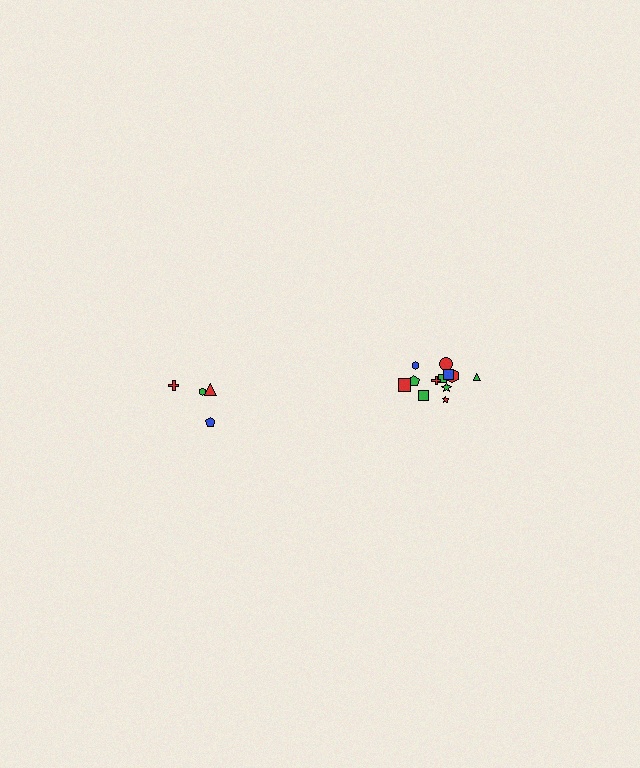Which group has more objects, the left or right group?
The right group.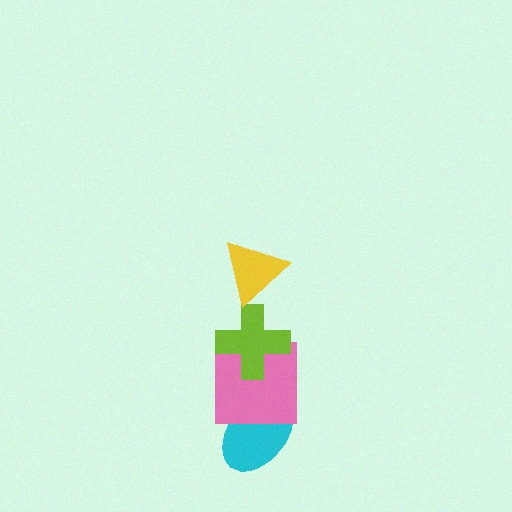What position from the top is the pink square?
The pink square is 3rd from the top.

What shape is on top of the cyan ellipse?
The pink square is on top of the cyan ellipse.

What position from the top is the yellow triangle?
The yellow triangle is 1st from the top.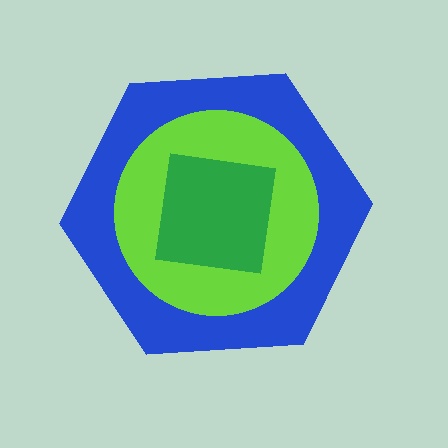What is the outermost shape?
The blue hexagon.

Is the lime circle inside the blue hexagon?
Yes.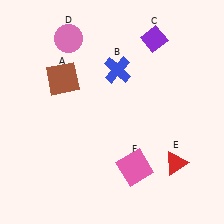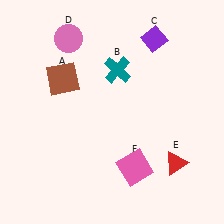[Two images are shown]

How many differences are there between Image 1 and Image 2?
There is 1 difference between the two images.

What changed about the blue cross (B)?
In Image 1, B is blue. In Image 2, it changed to teal.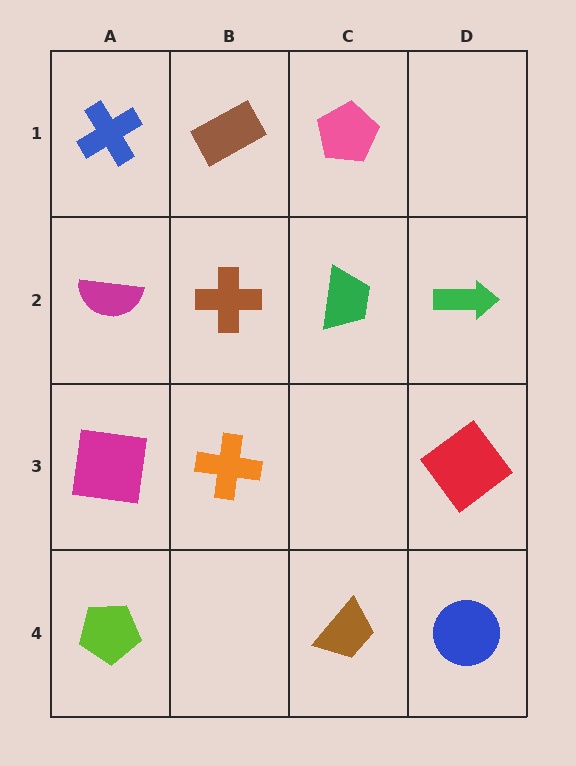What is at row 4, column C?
A brown trapezoid.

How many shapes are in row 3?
3 shapes.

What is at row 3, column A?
A magenta square.